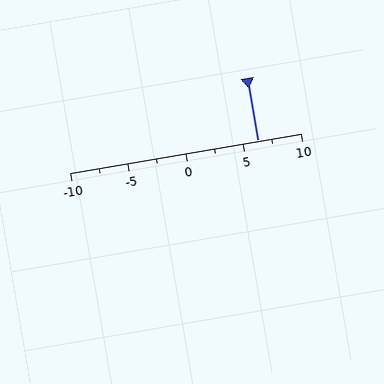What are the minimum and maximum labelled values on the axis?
The axis runs from -10 to 10.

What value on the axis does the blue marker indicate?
The marker indicates approximately 6.2.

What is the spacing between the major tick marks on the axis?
The major ticks are spaced 5 apart.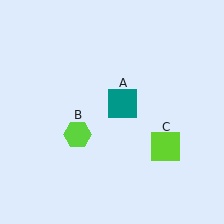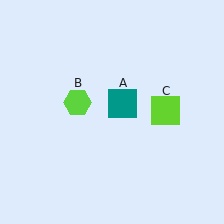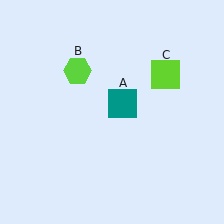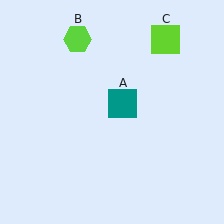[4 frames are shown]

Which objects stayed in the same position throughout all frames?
Teal square (object A) remained stationary.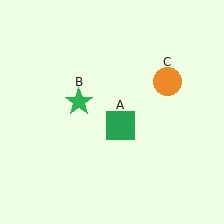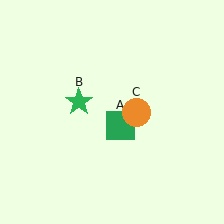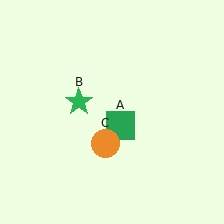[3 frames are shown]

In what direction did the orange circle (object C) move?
The orange circle (object C) moved down and to the left.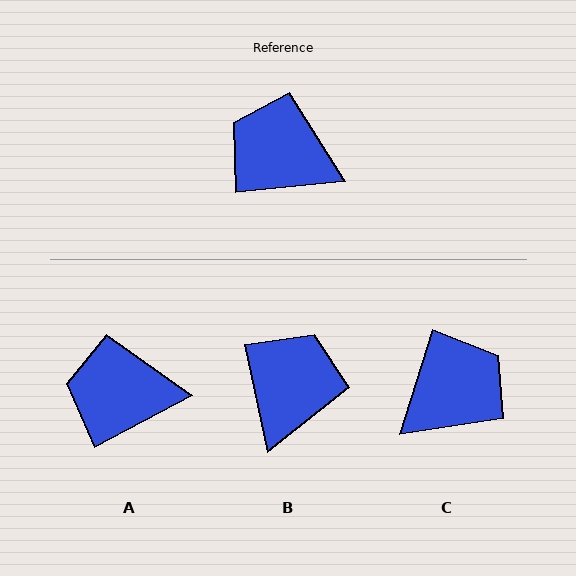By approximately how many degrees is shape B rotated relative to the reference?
Approximately 84 degrees clockwise.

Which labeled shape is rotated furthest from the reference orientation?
C, about 113 degrees away.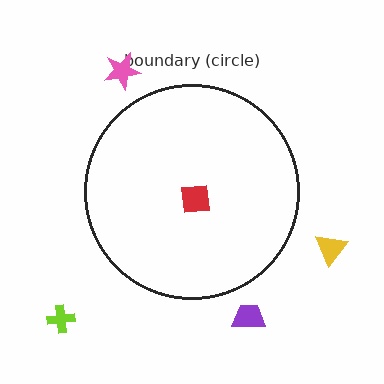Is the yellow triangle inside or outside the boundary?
Outside.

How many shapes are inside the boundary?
1 inside, 4 outside.